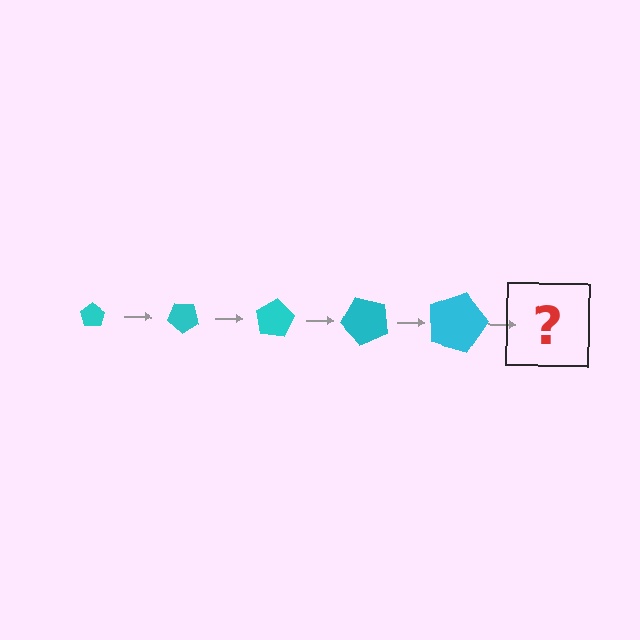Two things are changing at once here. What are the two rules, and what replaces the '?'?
The two rules are that the pentagon grows larger each step and it rotates 40 degrees each step. The '?' should be a pentagon, larger than the previous one and rotated 200 degrees from the start.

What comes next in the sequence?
The next element should be a pentagon, larger than the previous one and rotated 200 degrees from the start.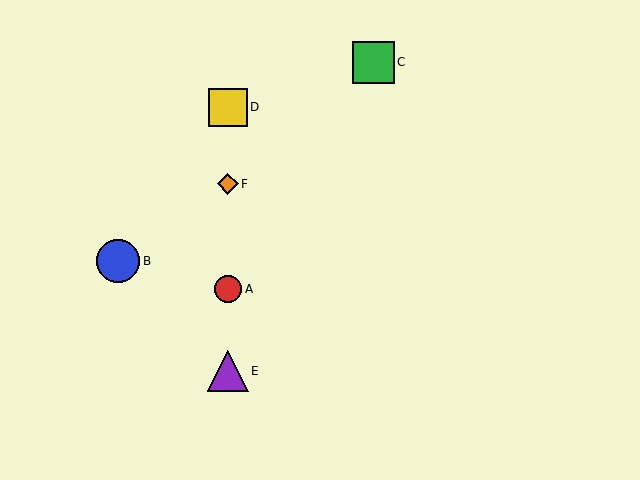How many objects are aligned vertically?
4 objects (A, D, E, F) are aligned vertically.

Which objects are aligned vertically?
Objects A, D, E, F are aligned vertically.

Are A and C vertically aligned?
No, A is at x≈228 and C is at x≈374.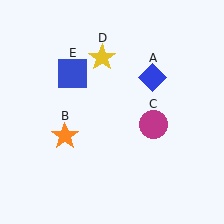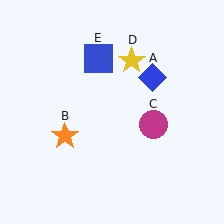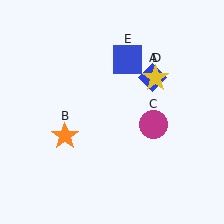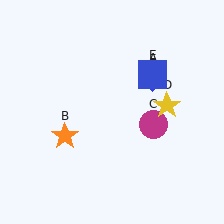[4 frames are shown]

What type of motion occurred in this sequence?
The yellow star (object D), blue square (object E) rotated clockwise around the center of the scene.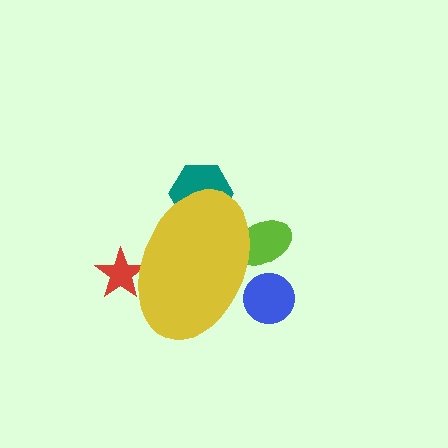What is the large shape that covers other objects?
A yellow ellipse.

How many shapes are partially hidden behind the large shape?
4 shapes are partially hidden.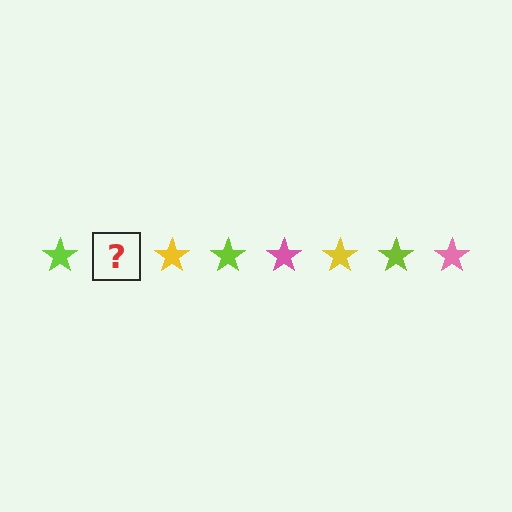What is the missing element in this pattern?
The missing element is a pink star.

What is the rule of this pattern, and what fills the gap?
The rule is that the pattern cycles through lime, pink, yellow stars. The gap should be filled with a pink star.